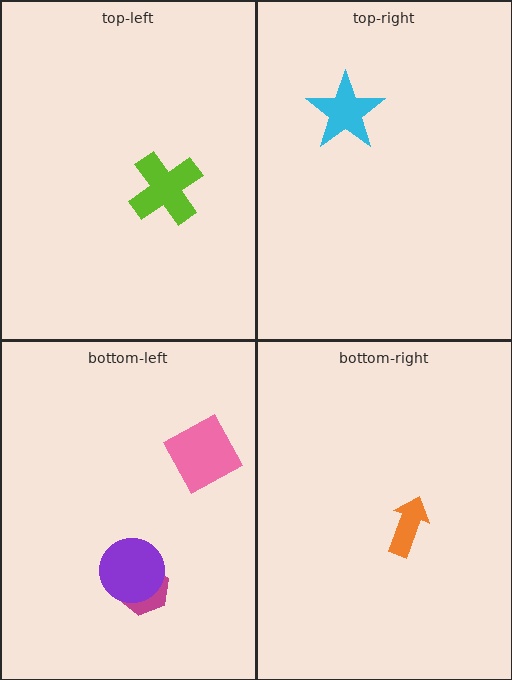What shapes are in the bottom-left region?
The pink diamond, the magenta hexagon, the purple circle.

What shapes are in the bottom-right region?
The orange arrow.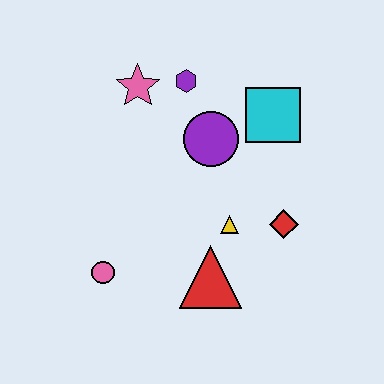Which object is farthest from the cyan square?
The pink circle is farthest from the cyan square.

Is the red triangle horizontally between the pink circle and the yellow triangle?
Yes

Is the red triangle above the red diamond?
No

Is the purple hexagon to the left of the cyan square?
Yes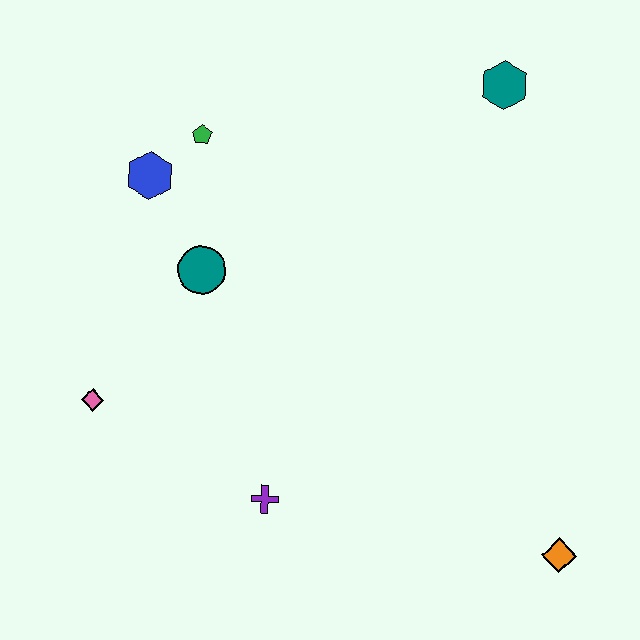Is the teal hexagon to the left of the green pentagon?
No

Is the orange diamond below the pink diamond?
Yes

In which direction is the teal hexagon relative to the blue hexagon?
The teal hexagon is to the right of the blue hexagon.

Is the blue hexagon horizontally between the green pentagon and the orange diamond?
No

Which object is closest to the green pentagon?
The blue hexagon is closest to the green pentagon.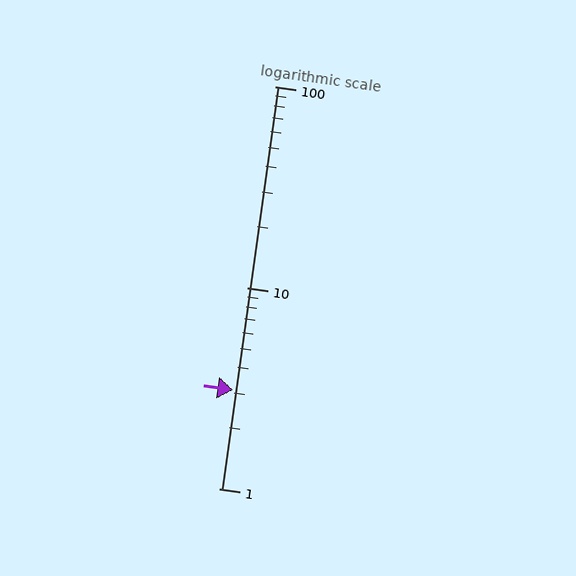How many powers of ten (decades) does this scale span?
The scale spans 2 decades, from 1 to 100.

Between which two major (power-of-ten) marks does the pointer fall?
The pointer is between 1 and 10.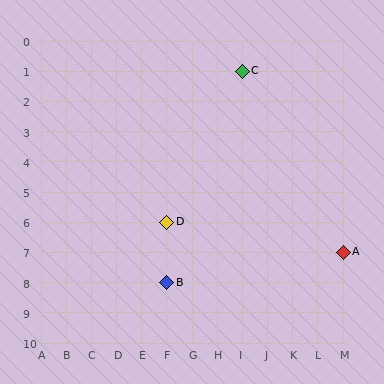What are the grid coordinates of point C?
Point C is at grid coordinates (I, 1).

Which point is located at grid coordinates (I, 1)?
Point C is at (I, 1).